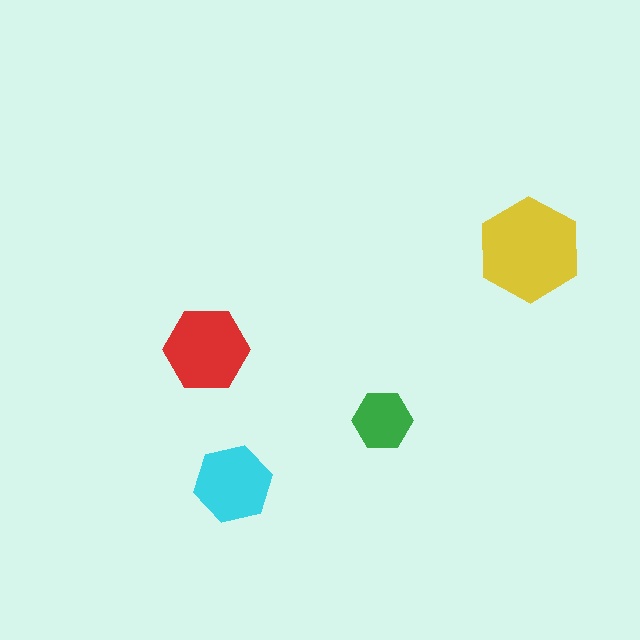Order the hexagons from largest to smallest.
the yellow one, the red one, the cyan one, the green one.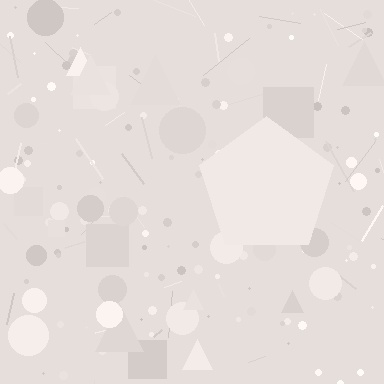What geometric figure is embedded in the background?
A pentagon is embedded in the background.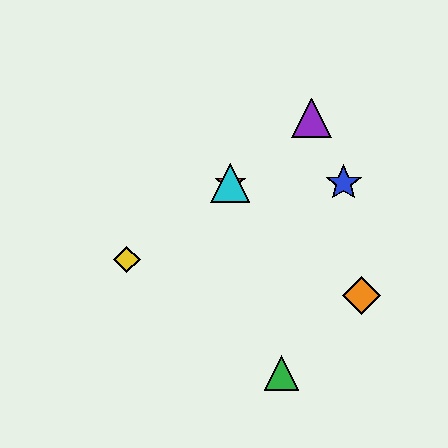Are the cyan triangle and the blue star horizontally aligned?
Yes, both are at y≈183.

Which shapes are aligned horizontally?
The red star, the blue star, the cyan triangle are aligned horizontally.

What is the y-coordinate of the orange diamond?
The orange diamond is at y≈296.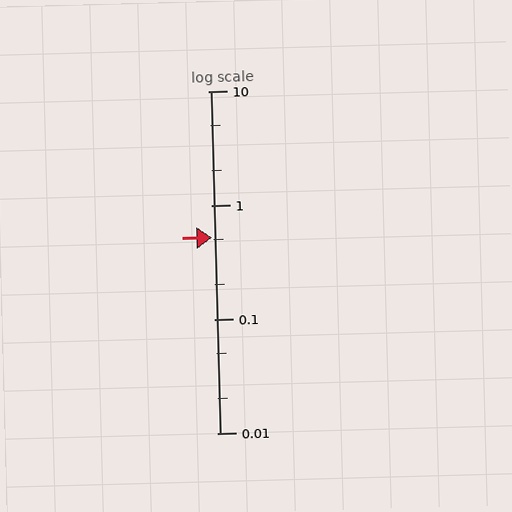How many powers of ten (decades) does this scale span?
The scale spans 3 decades, from 0.01 to 10.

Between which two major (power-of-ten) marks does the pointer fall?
The pointer is between 0.1 and 1.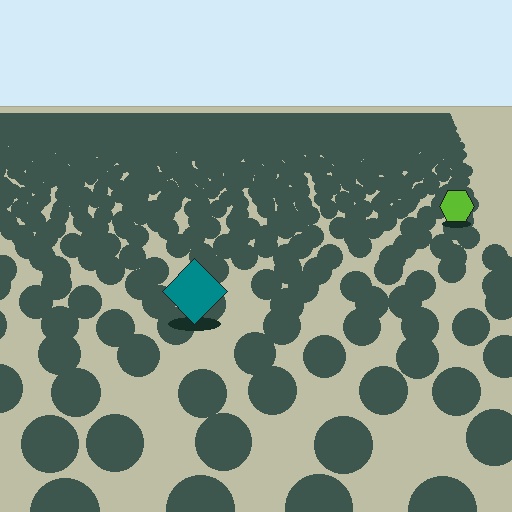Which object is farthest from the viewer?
The lime hexagon is farthest from the viewer. It appears smaller and the ground texture around it is denser.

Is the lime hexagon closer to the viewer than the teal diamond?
No. The teal diamond is closer — you can tell from the texture gradient: the ground texture is coarser near it.